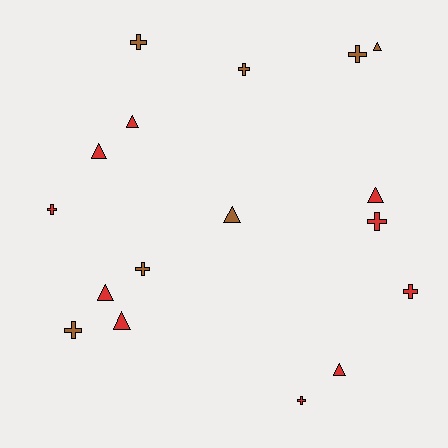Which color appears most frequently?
Red, with 10 objects.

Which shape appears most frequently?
Cross, with 9 objects.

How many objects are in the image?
There are 17 objects.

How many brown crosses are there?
There are 5 brown crosses.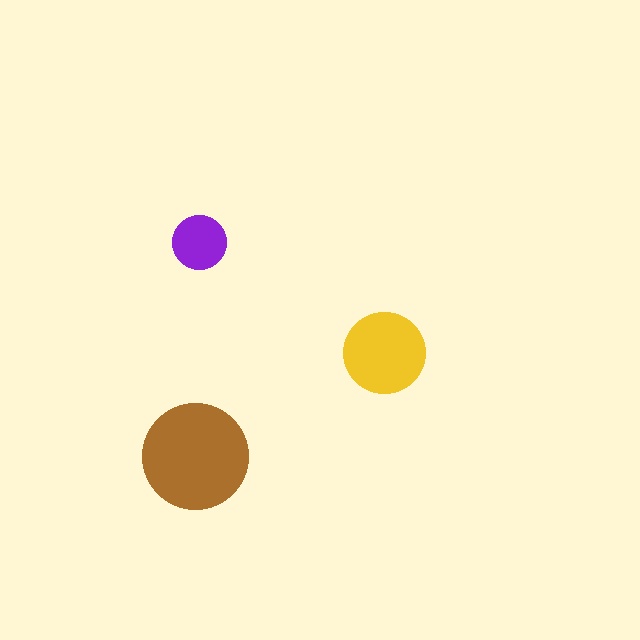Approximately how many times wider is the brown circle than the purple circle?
About 2 times wider.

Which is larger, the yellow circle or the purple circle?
The yellow one.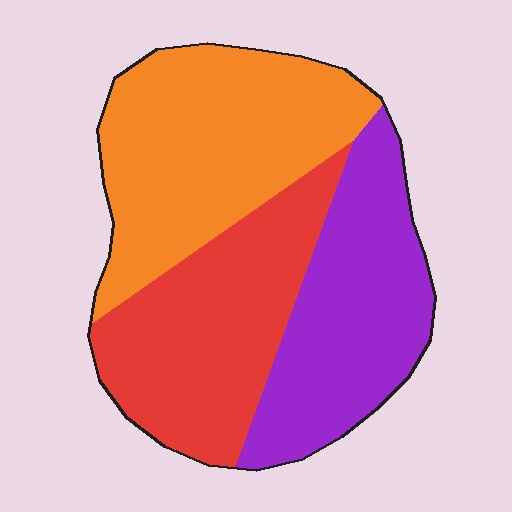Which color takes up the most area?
Orange, at roughly 35%.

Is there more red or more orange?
Orange.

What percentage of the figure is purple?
Purple takes up about one third (1/3) of the figure.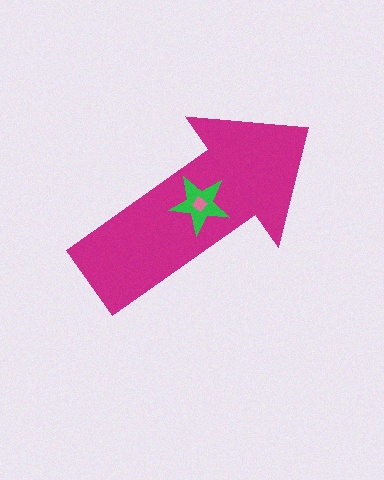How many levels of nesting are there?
3.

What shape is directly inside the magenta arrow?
The green star.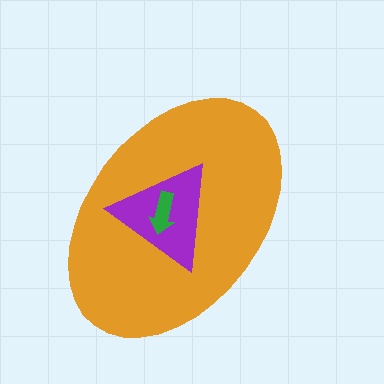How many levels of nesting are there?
3.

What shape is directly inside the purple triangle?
The green arrow.